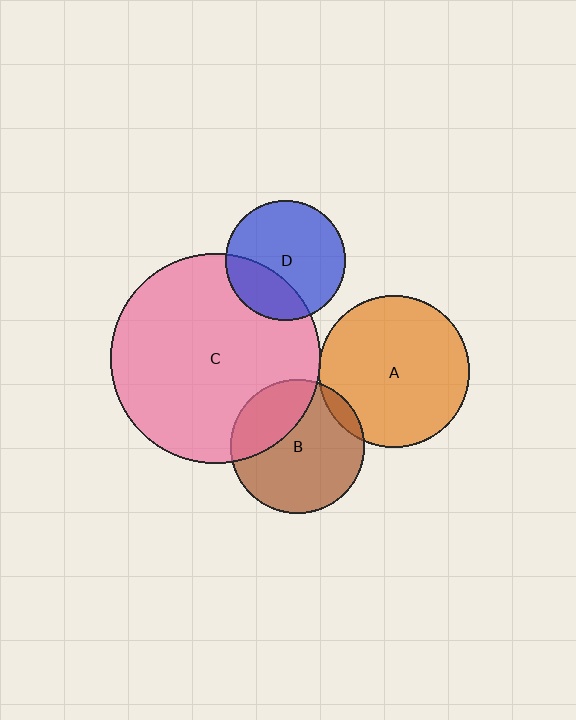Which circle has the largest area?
Circle C (pink).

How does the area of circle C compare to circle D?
Approximately 3.1 times.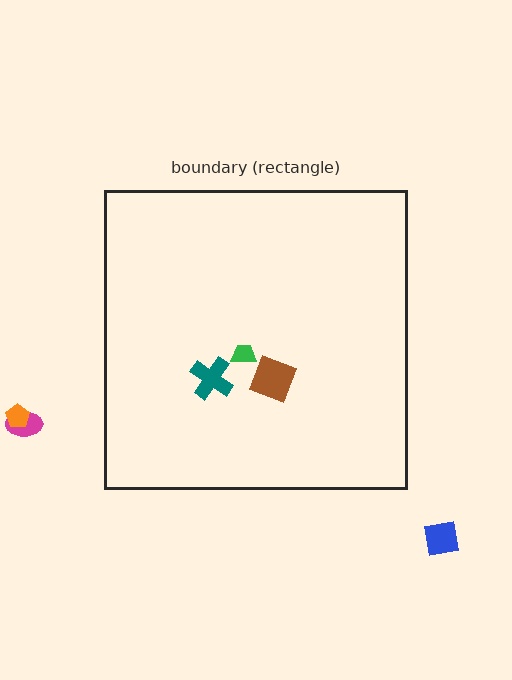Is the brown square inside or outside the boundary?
Inside.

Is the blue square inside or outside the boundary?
Outside.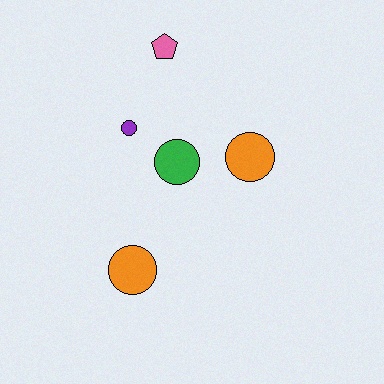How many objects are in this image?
There are 5 objects.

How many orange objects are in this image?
There are 2 orange objects.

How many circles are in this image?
There are 4 circles.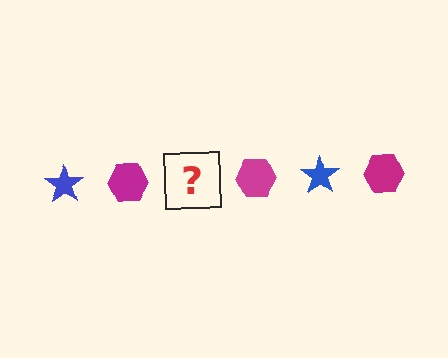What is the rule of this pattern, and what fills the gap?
The rule is that the pattern alternates between blue star and magenta hexagon. The gap should be filled with a blue star.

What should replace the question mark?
The question mark should be replaced with a blue star.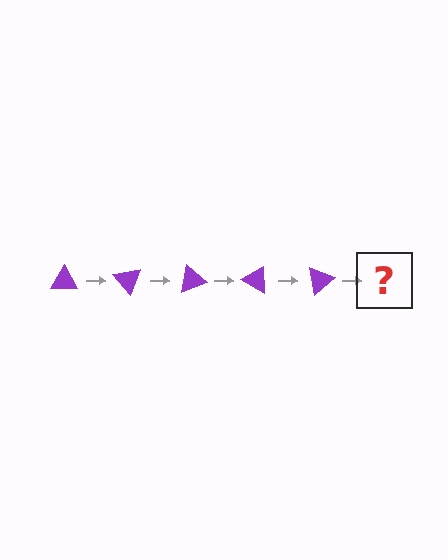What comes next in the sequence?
The next element should be a purple triangle rotated 250 degrees.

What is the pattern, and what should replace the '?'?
The pattern is that the triangle rotates 50 degrees each step. The '?' should be a purple triangle rotated 250 degrees.